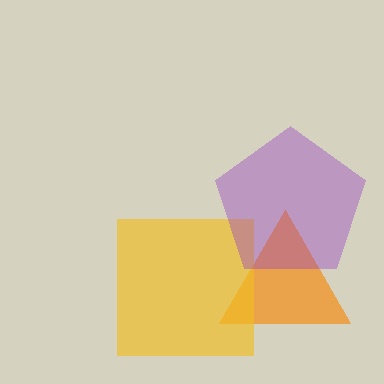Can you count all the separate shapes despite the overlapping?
Yes, there are 3 separate shapes.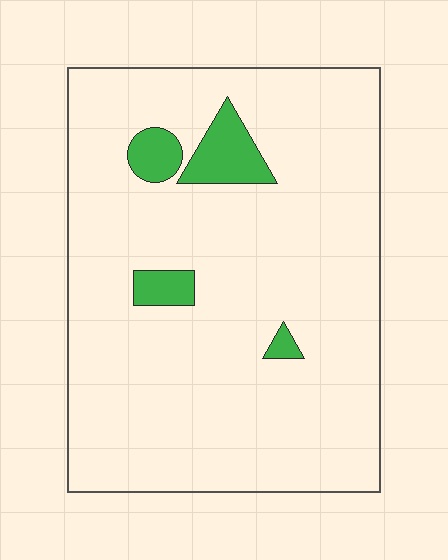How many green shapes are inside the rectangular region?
4.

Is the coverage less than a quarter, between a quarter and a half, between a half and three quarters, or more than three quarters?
Less than a quarter.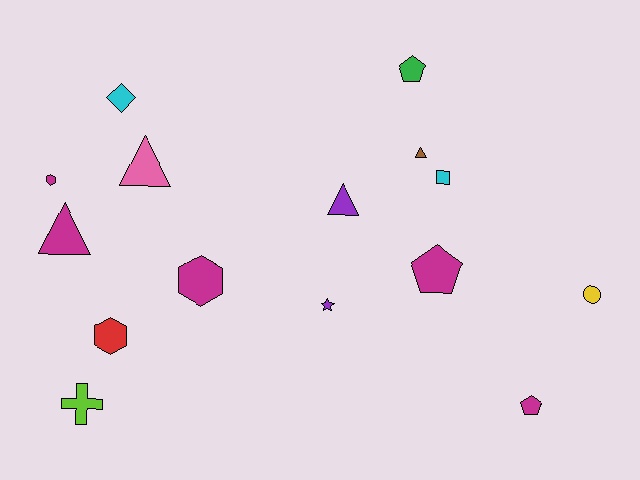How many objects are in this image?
There are 15 objects.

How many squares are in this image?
There is 1 square.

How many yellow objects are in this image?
There is 1 yellow object.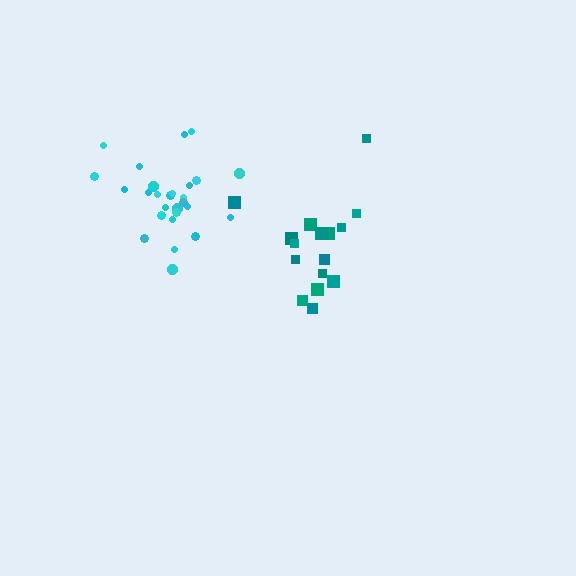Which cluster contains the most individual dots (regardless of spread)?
Cyan (27).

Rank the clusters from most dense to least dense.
cyan, teal.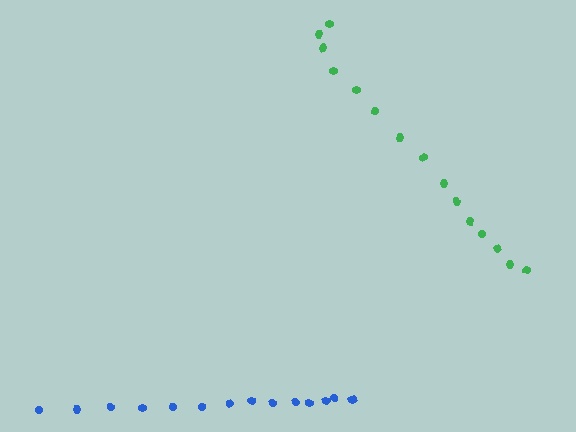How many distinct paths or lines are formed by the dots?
There are 2 distinct paths.